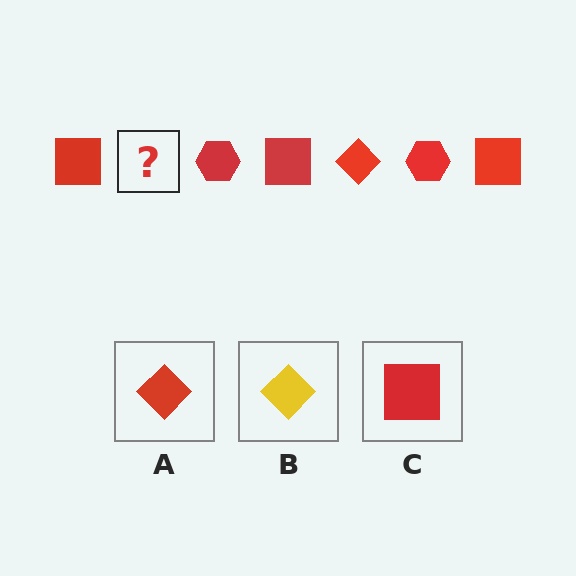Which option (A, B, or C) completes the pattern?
A.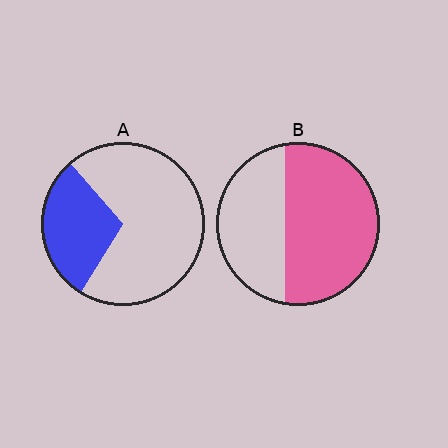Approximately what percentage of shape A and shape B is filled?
A is approximately 30% and B is approximately 60%.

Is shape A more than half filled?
No.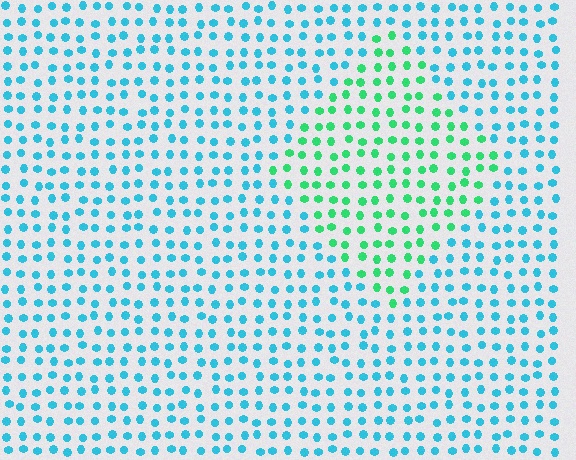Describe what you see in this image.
The image is filled with small cyan elements in a uniform arrangement. A diamond-shaped region is visible where the elements are tinted to a slightly different hue, forming a subtle color boundary.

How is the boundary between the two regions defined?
The boundary is defined purely by a slight shift in hue (about 47 degrees). Spacing, size, and orientation are identical on both sides.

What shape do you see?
I see a diamond.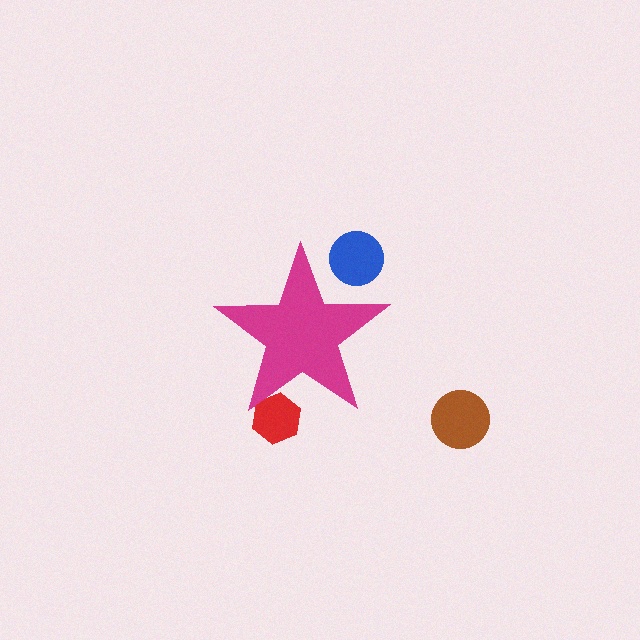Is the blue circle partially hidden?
Yes, the blue circle is partially hidden behind the magenta star.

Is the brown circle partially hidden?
No, the brown circle is fully visible.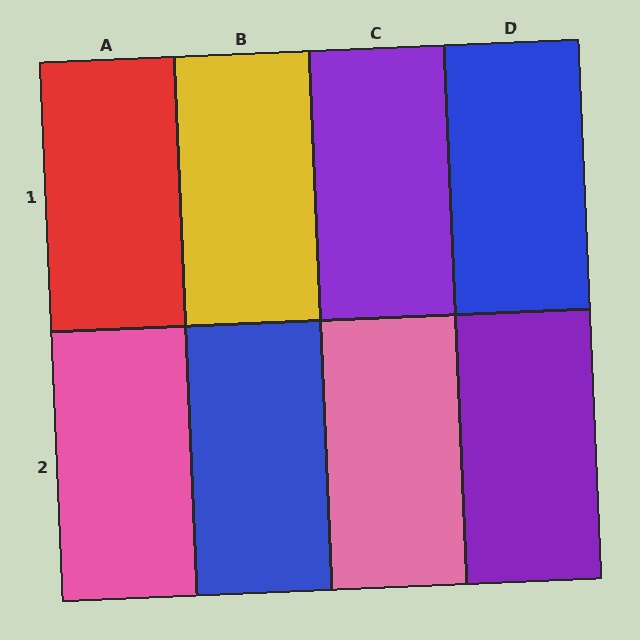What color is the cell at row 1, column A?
Red.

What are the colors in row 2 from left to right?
Pink, blue, pink, purple.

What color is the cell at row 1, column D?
Blue.